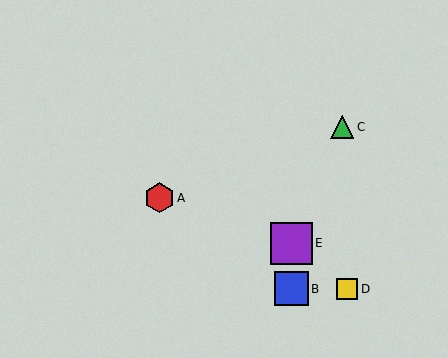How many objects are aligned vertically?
2 objects (B, E) are aligned vertically.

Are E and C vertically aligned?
No, E is at x≈292 and C is at x≈342.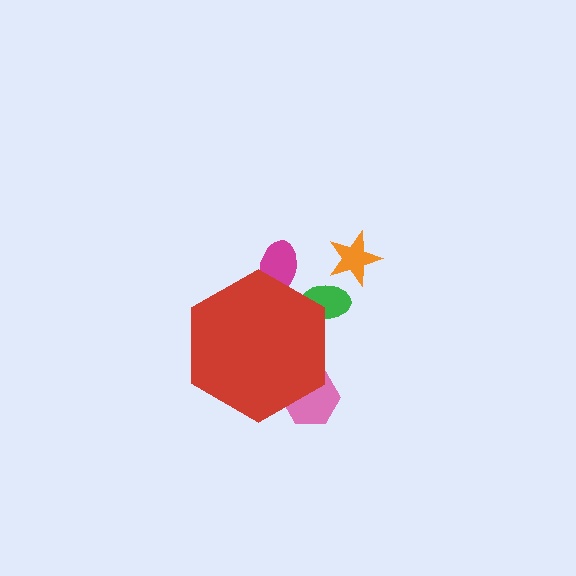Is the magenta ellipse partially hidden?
Yes, the magenta ellipse is partially hidden behind the red hexagon.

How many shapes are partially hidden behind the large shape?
3 shapes are partially hidden.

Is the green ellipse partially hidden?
Yes, the green ellipse is partially hidden behind the red hexagon.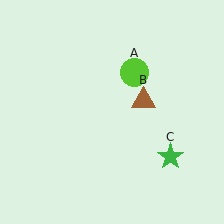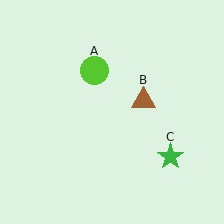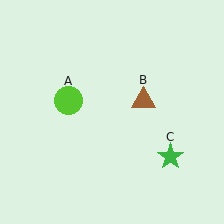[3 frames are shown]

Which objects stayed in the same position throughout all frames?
Brown triangle (object B) and green star (object C) remained stationary.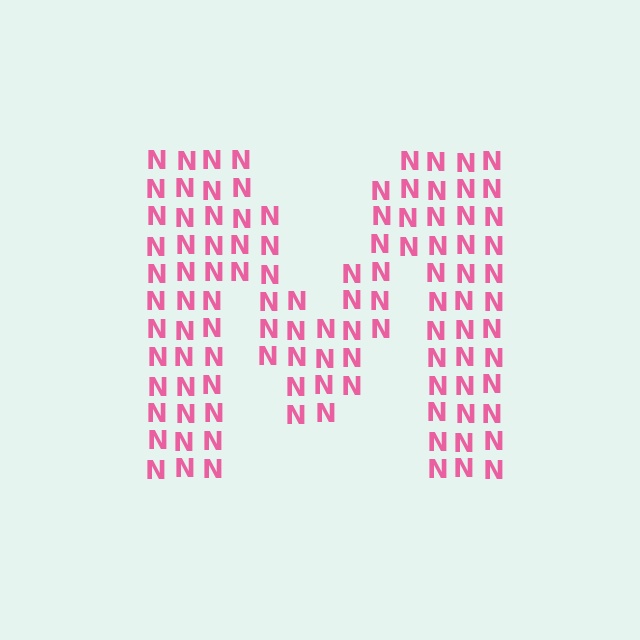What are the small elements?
The small elements are letter N's.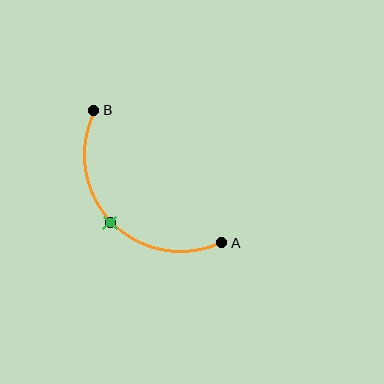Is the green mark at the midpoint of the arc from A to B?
Yes. The green mark lies on the arc at equal arc-length from both A and B — it is the arc midpoint.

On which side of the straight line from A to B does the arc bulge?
The arc bulges below and to the left of the straight line connecting A and B.